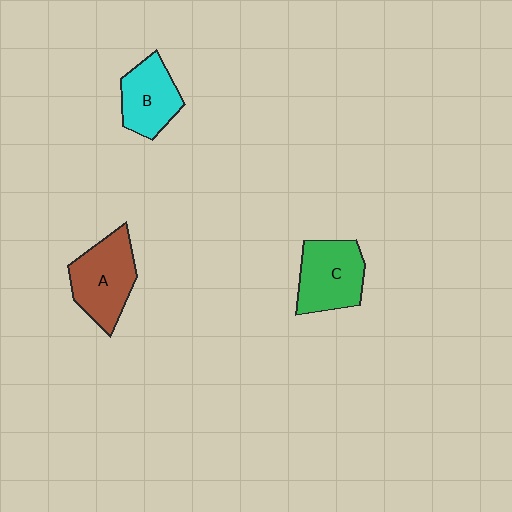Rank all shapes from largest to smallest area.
From largest to smallest: A (brown), C (green), B (cyan).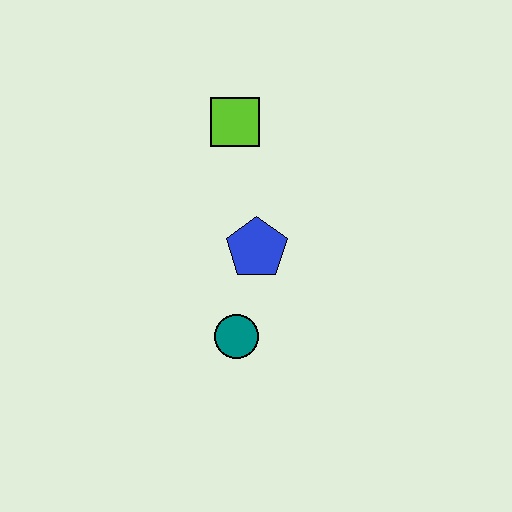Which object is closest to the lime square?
The blue pentagon is closest to the lime square.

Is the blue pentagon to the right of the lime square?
Yes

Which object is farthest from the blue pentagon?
The lime square is farthest from the blue pentagon.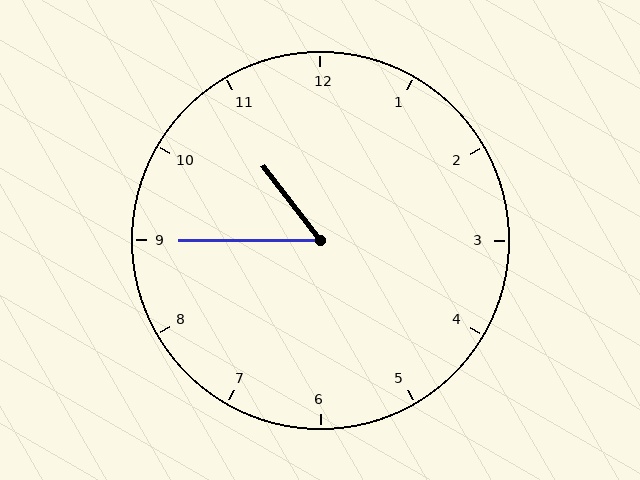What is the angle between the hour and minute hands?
Approximately 52 degrees.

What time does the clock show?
10:45.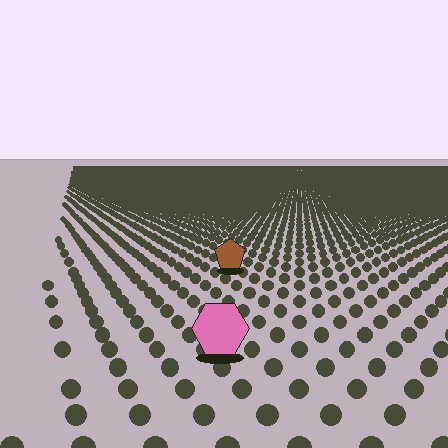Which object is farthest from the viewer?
The brown pentagon is farthest from the viewer. It appears smaller and the ground texture around it is denser.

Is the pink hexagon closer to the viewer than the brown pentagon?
Yes. The pink hexagon is closer — you can tell from the texture gradient: the ground texture is coarser near it.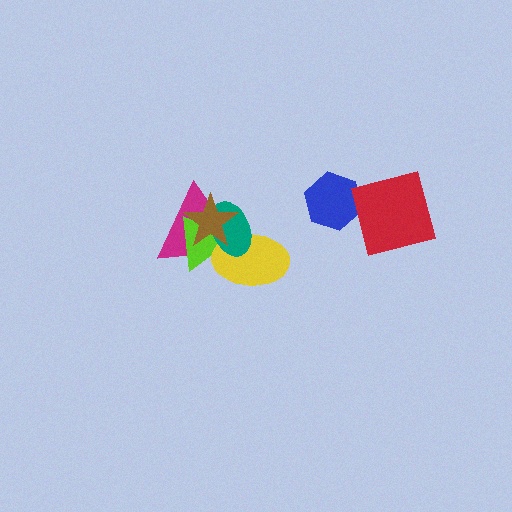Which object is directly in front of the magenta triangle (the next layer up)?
The lime triangle is directly in front of the magenta triangle.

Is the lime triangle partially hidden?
Yes, it is partially covered by another shape.